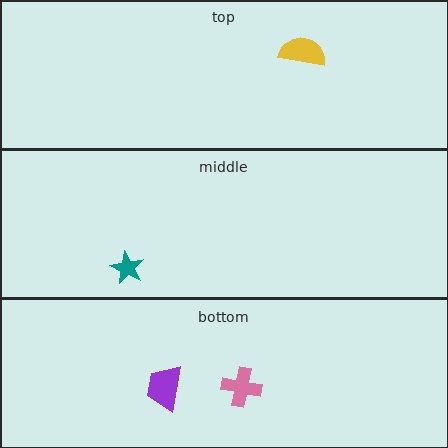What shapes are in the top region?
The yellow semicircle.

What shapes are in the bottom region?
The purple trapezoid, the pink cross.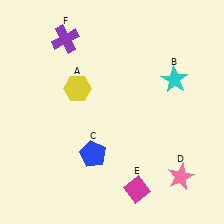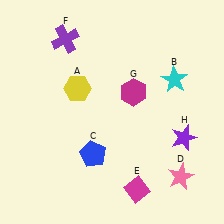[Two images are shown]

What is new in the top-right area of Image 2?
A magenta hexagon (G) was added in the top-right area of Image 2.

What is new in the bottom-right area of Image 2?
A purple star (H) was added in the bottom-right area of Image 2.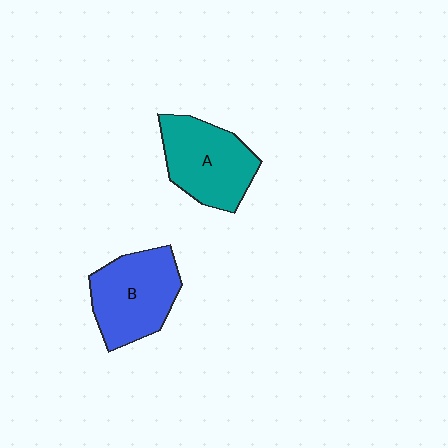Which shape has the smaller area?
Shape A (teal).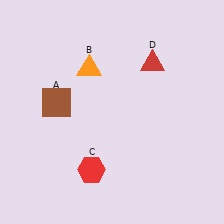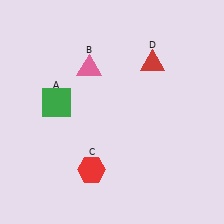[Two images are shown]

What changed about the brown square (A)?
In Image 1, A is brown. In Image 2, it changed to green.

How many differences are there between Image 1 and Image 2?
There are 2 differences between the two images.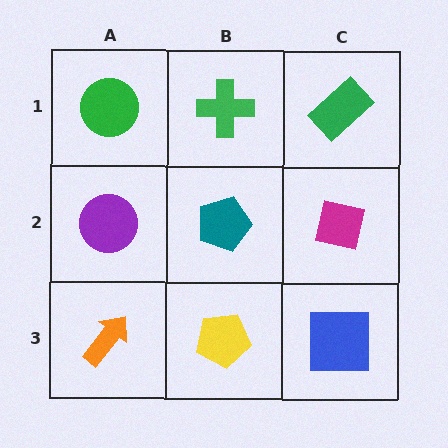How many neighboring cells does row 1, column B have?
3.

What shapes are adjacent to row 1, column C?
A magenta square (row 2, column C), a green cross (row 1, column B).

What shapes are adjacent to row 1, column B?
A teal pentagon (row 2, column B), a green circle (row 1, column A), a green rectangle (row 1, column C).